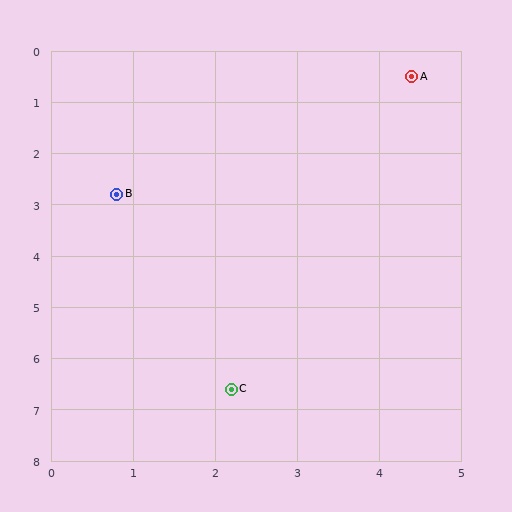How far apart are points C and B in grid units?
Points C and B are about 4.0 grid units apart.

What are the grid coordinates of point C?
Point C is at approximately (2.2, 6.6).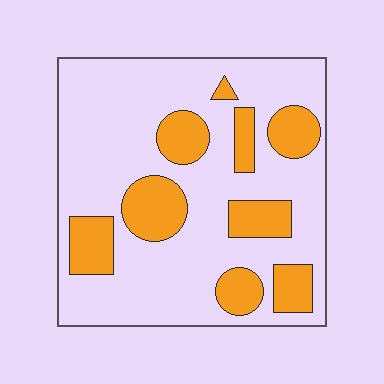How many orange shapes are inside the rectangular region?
9.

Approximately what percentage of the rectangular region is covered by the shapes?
Approximately 25%.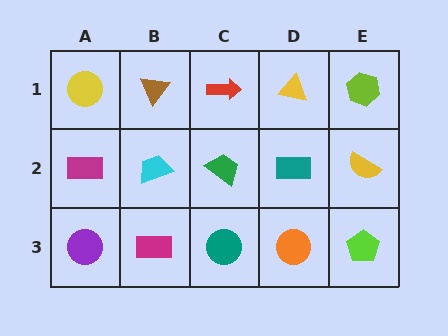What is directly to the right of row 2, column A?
A cyan trapezoid.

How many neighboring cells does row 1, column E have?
2.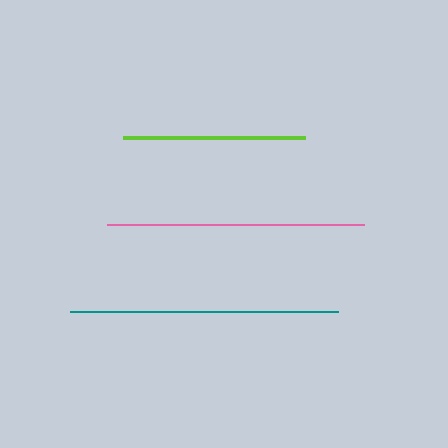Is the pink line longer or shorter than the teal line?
The teal line is longer than the pink line.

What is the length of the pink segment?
The pink segment is approximately 256 pixels long.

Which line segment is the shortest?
The lime line is the shortest at approximately 181 pixels.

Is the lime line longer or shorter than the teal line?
The teal line is longer than the lime line.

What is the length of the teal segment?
The teal segment is approximately 268 pixels long.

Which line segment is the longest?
The teal line is the longest at approximately 268 pixels.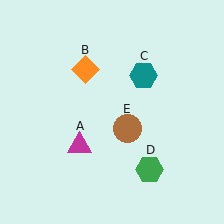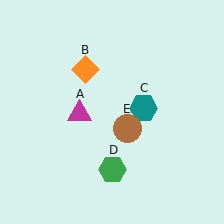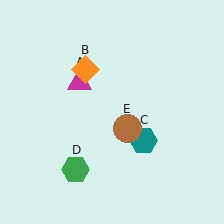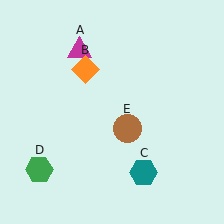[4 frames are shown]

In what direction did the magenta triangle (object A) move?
The magenta triangle (object A) moved up.